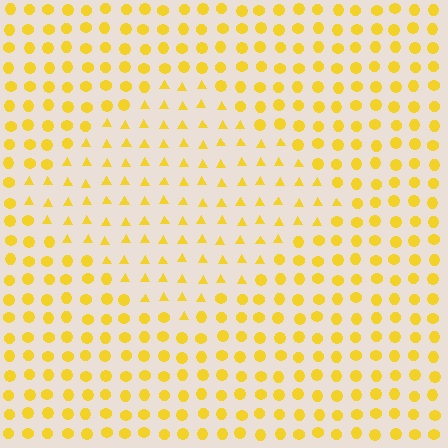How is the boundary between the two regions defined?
The boundary is defined by a change in element shape: triangles inside vs. circles outside. All elements share the same color and spacing.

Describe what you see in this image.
The image is filled with small yellow elements arranged in a uniform grid. A diamond-shaped region contains triangles, while the surrounding area contains circles. The boundary is defined purely by the change in element shape.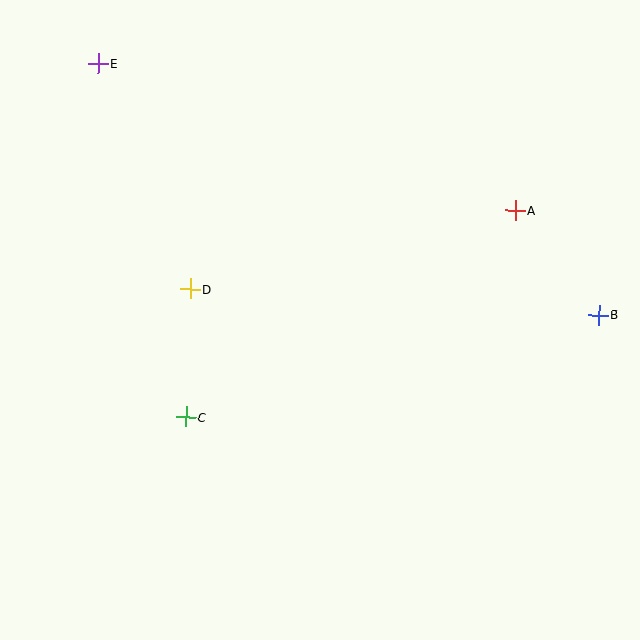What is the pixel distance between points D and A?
The distance between D and A is 334 pixels.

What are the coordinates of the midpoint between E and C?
The midpoint between E and C is at (142, 240).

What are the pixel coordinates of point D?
Point D is at (190, 289).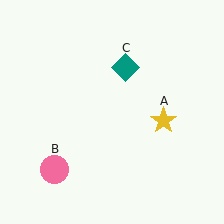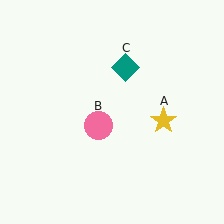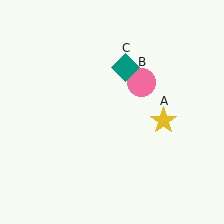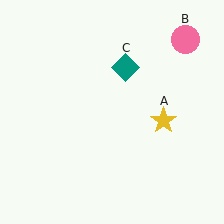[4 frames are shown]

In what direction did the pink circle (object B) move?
The pink circle (object B) moved up and to the right.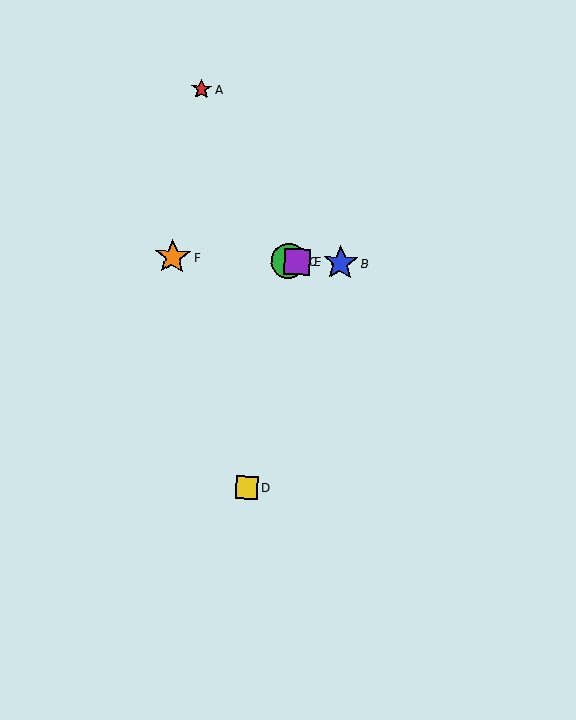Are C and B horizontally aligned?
Yes, both are at y≈261.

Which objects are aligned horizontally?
Objects B, C, E, F are aligned horizontally.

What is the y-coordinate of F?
Object F is at y≈257.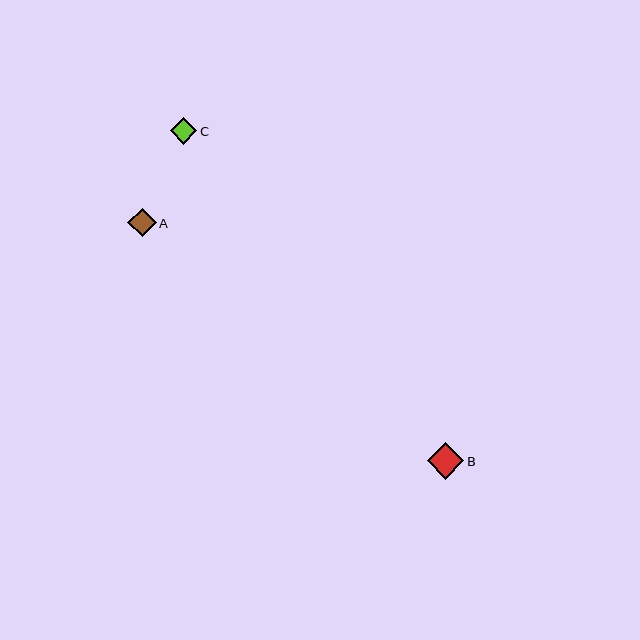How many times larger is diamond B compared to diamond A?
Diamond B is approximately 1.3 times the size of diamond A.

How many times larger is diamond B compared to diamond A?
Diamond B is approximately 1.3 times the size of diamond A.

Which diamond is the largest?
Diamond B is the largest with a size of approximately 36 pixels.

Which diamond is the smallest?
Diamond C is the smallest with a size of approximately 27 pixels.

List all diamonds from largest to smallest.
From largest to smallest: B, A, C.